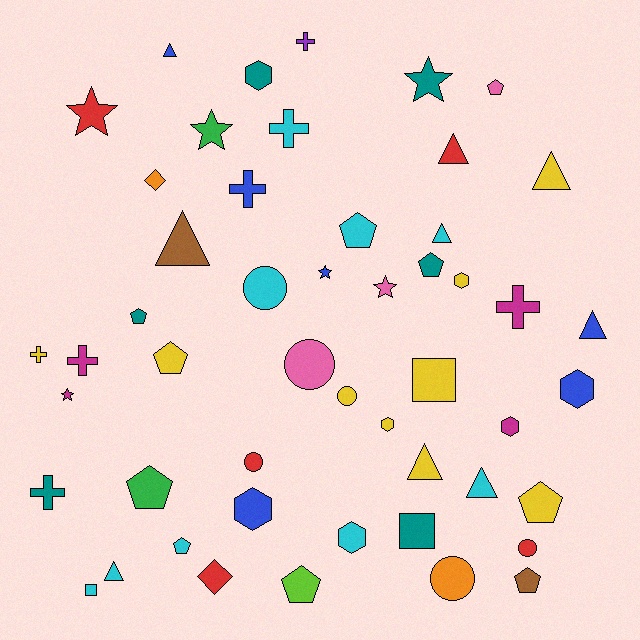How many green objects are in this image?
There are 2 green objects.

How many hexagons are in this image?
There are 7 hexagons.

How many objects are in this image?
There are 50 objects.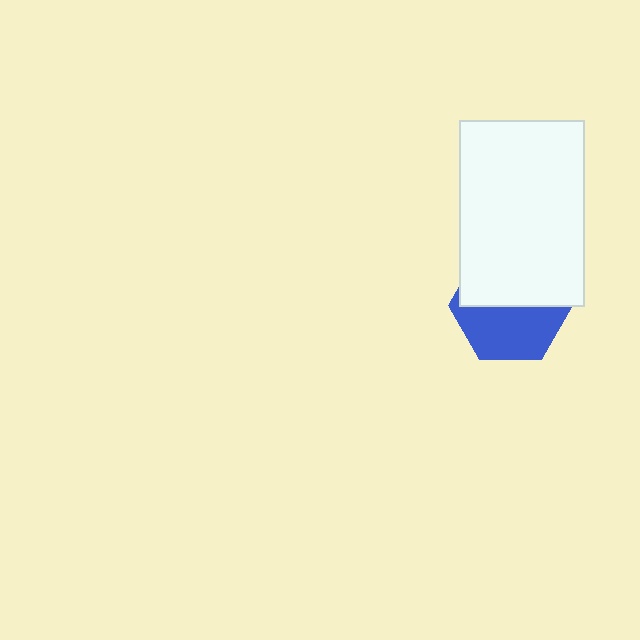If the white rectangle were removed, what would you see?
You would see the complete blue hexagon.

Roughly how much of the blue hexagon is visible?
About half of it is visible (roughly 49%).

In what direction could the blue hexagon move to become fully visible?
The blue hexagon could move down. That would shift it out from behind the white rectangle entirely.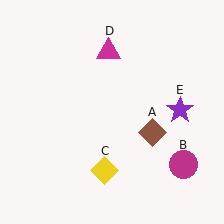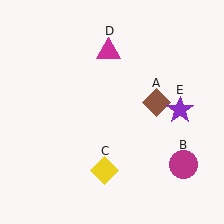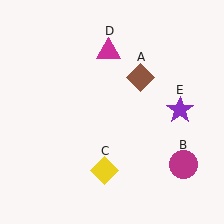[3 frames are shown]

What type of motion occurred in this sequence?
The brown diamond (object A) rotated counterclockwise around the center of the scene.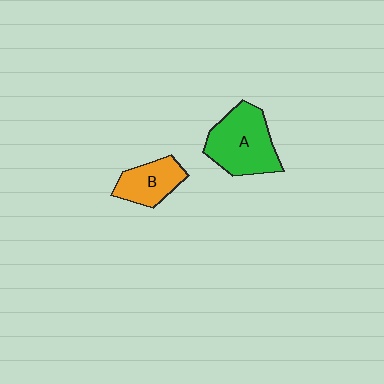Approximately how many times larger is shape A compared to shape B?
Approximately 1.6 times.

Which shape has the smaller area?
Shape B (orange).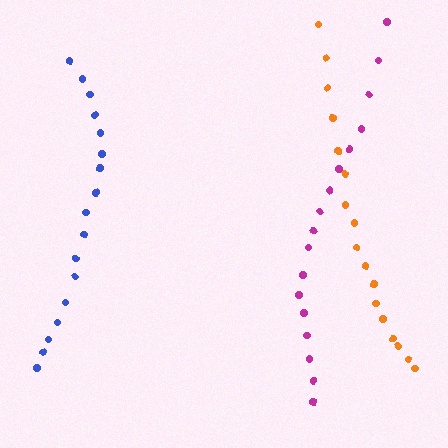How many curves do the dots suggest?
There are 3 distinct paths.